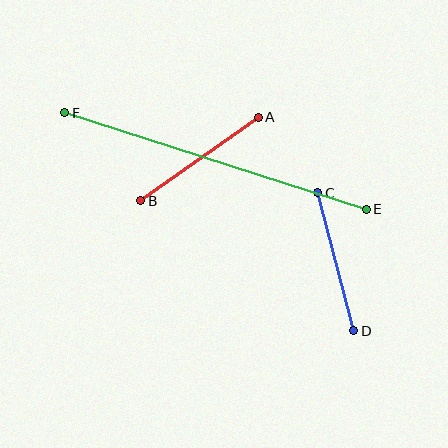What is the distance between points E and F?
The distance is approximately 317 pixels.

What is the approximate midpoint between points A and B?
The midpoint is at approximately (199, 159) pixels.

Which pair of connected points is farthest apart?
Points E and F are farthest apart.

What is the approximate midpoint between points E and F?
The midpoint is at approximately (216, 161) pixels.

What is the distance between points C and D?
The distance is approximately 143 pixels.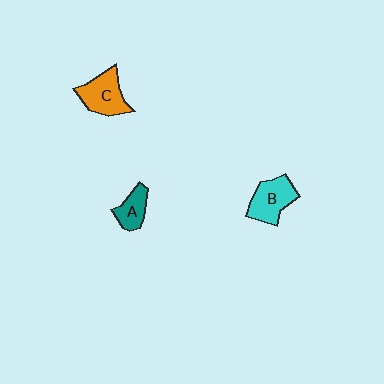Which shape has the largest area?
Shape C (orange).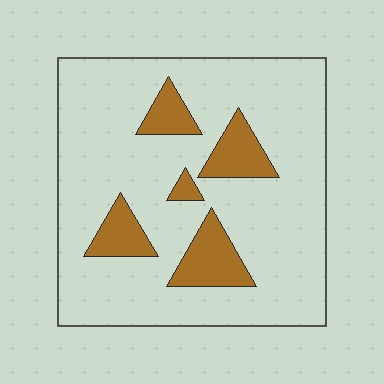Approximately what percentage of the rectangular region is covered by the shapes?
Approximately 15%.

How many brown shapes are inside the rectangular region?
5.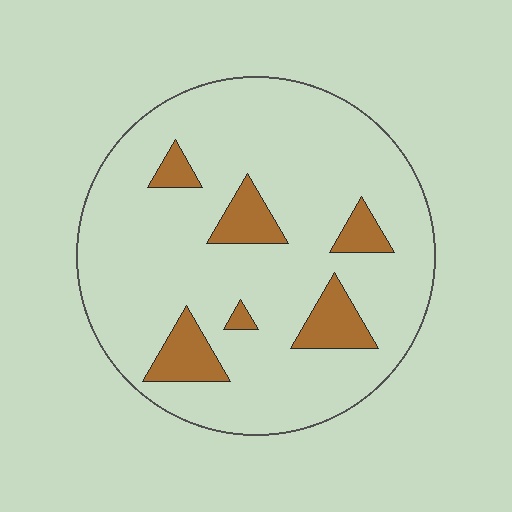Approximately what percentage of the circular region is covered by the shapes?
Approximately 15%.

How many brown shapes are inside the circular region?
6.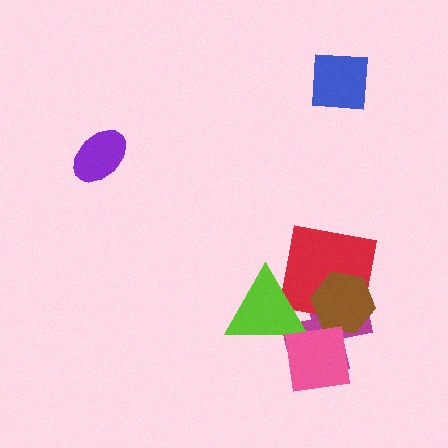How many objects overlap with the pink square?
3 objects overlap with the pink square.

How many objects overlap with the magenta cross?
4 objects overlap with the magenta cross.